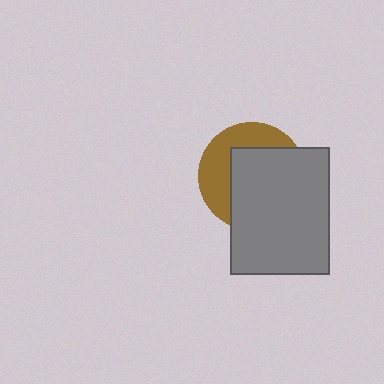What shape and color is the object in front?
The object in front is a gray rectangle.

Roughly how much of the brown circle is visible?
A small part of it is visible (roughly 39%).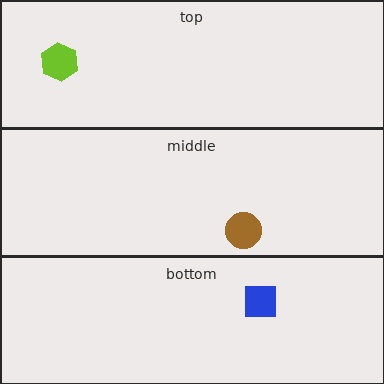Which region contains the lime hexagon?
The top region.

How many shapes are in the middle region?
1.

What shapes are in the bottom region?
The blue square.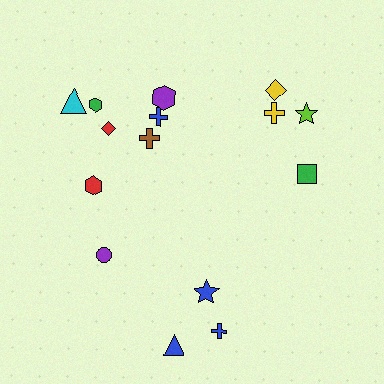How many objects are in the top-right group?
There are 4 objects.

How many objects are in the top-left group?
There are 7 objects.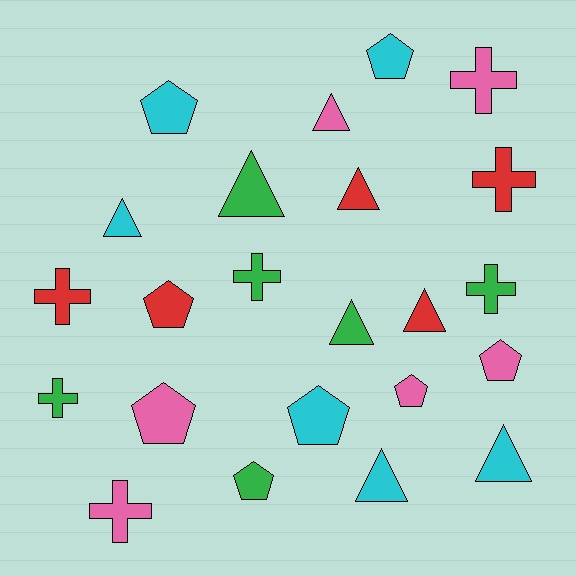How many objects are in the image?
There are 23 objects.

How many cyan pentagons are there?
There are 3 cyan pentagons.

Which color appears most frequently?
Pink, with 6 objects.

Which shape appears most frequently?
Triangle, with 8 objects.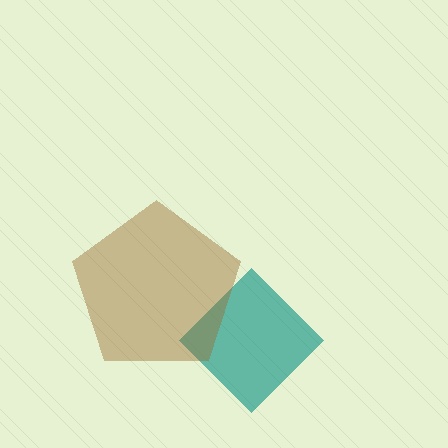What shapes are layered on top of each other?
The layered shapes are: a teal diamond, a brown pentagon.